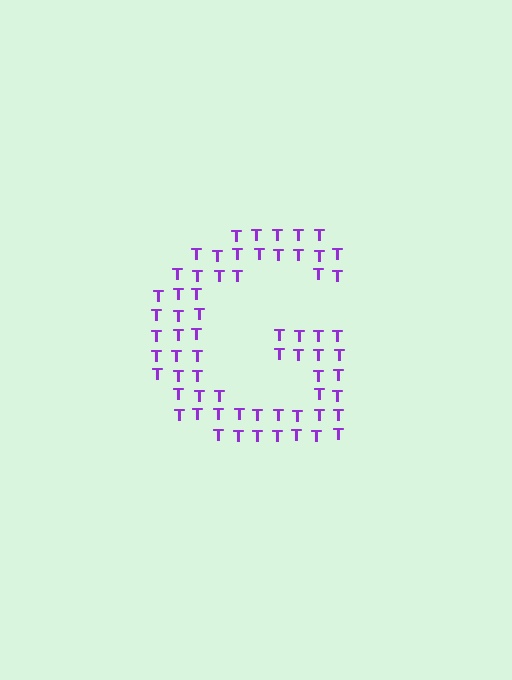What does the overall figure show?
The overall figure shows the letter G.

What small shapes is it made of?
It is made of small letter T's.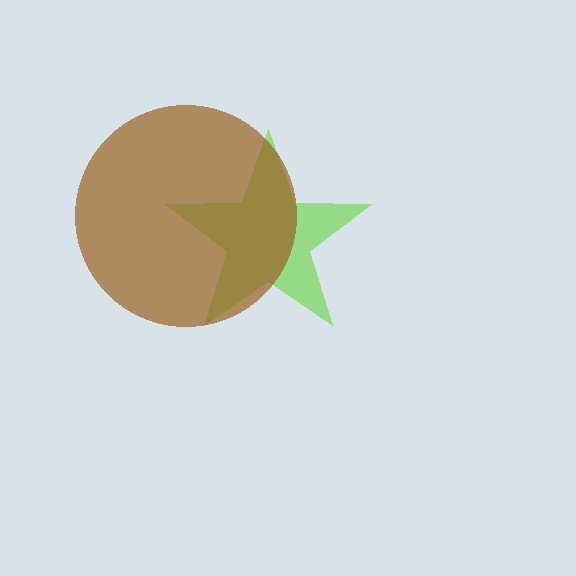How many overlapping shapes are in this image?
There are 2 overlapping shapes in the image.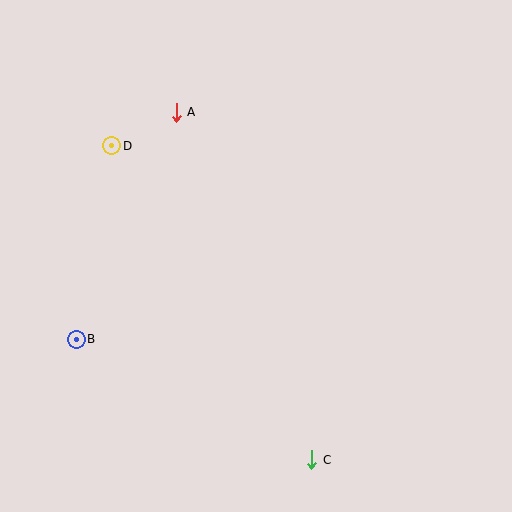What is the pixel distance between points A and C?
The distance between A and C is 373 pixels.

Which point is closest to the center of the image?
Point A at (176, 112) is closest to the center.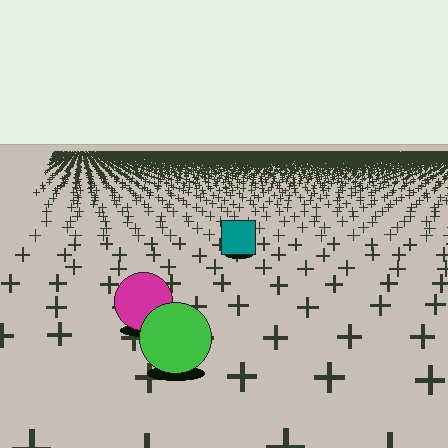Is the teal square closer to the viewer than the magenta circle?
No. The magenta circle is closer — you can tell from the texture gradient: the ground texture is coarser near it.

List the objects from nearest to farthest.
From nearest to farthest: the green circle, the magenta circle, the teal square.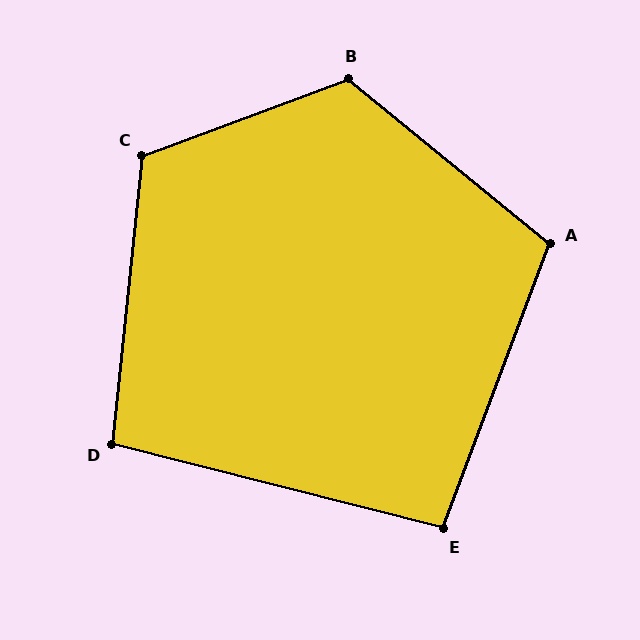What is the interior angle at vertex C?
Approximately 116 degrees (obtuse).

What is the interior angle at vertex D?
Approximately 98 degrees (obtuse).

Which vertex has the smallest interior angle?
E, at approximately 96 degrees.